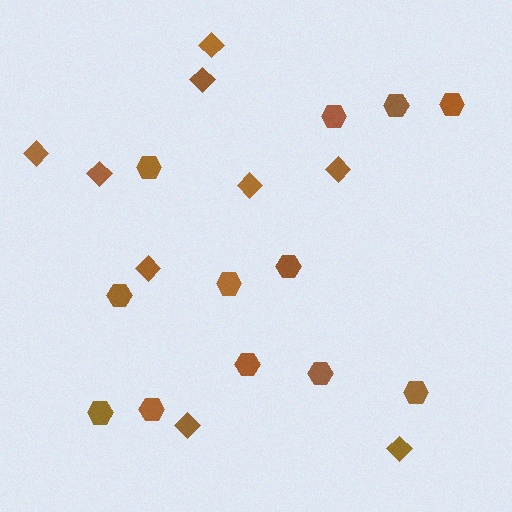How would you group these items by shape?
There are 2 groups: one group of hexagons (12) and one group of diamonds (9).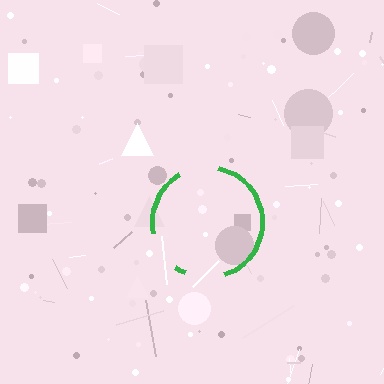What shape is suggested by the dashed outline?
The dashed outline suggests a circle.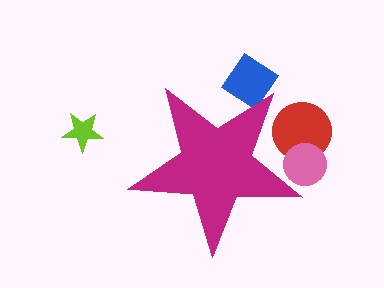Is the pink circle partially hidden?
Yes, the pink circle is partially hidden behind the magenta star.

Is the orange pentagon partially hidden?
Yes, the orange pentagon is partially hidden behind the magenta star.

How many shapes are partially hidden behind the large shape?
4 shapes are partially hidden.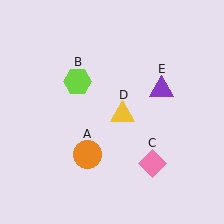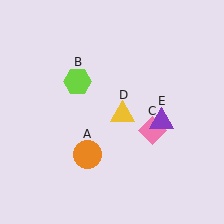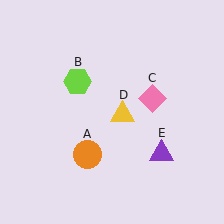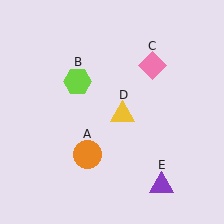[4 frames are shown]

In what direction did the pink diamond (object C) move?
The pink diamond (object C) moved up.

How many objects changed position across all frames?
2 objects changed position: pink diamond (object C), purple triangle (object E).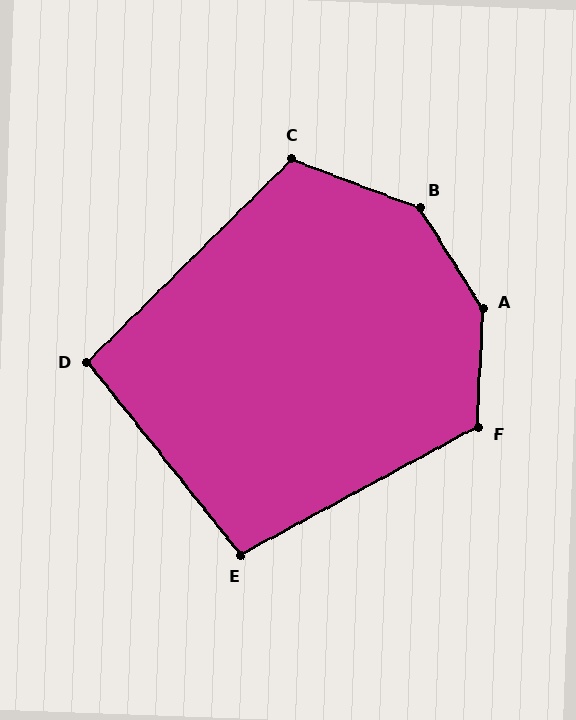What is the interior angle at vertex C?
Approximately 114 degrees (obtuse).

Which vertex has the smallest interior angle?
D, at approximately 96 degrees.